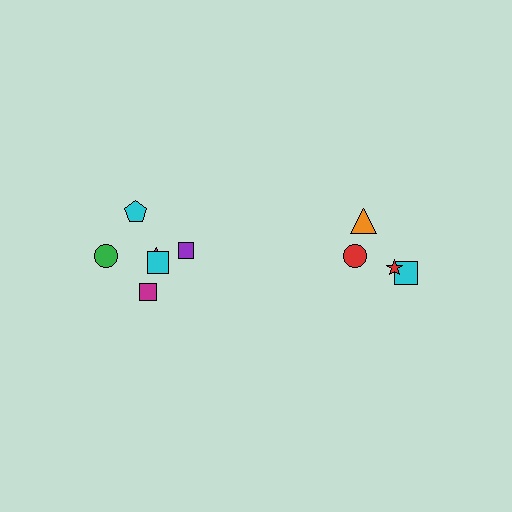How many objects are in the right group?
There are 4 objects.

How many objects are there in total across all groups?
There are 10 objects.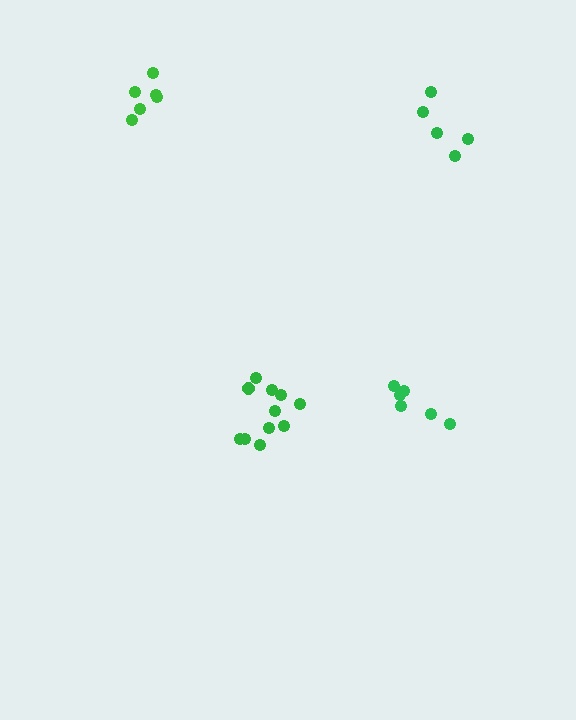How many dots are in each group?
Group 1: 11 dots, Group 2: 6 dots, Group 3: 5 dots, Group 4: 6 dots (28 total).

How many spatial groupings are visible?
There are 4 spatial groupings.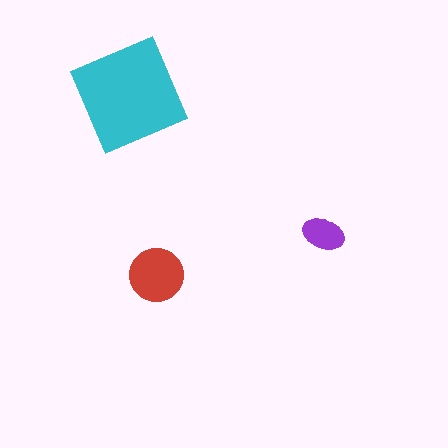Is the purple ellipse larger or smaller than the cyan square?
Smaller.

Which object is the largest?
The cyan square.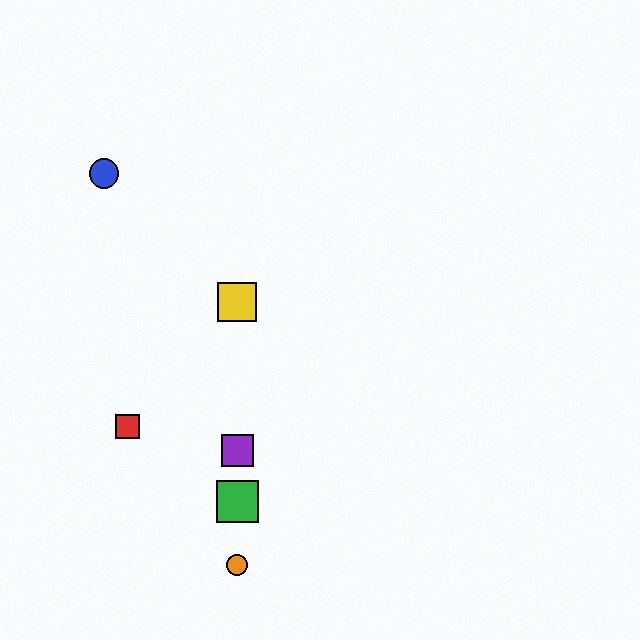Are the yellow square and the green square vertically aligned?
Yes, both are at x≈237.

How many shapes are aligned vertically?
4 shapes (the green square, the yellow square, the purple square, the orange circle) are aligned vertically.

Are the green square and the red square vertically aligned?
No, the green square is at x≈237 and the red square is at x≈128.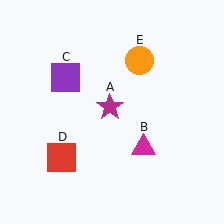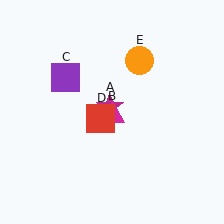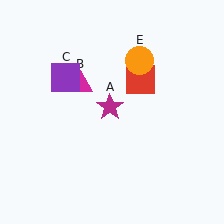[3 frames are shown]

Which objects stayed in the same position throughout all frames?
Magenta star (object A) and purple square (object C) and orange circle (object E) remained stationary.